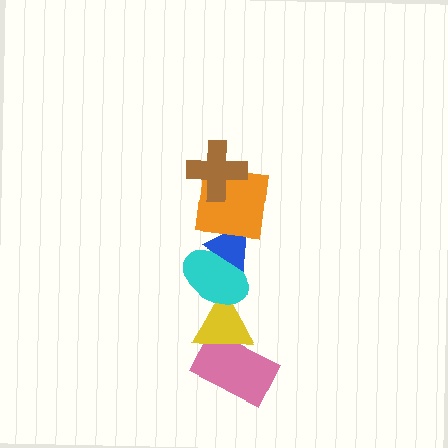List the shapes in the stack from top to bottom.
From top to bottom: the brown cross, the orange square, the blue triangle, the cyan ellipse, the yellow triangle, the pink rectangle.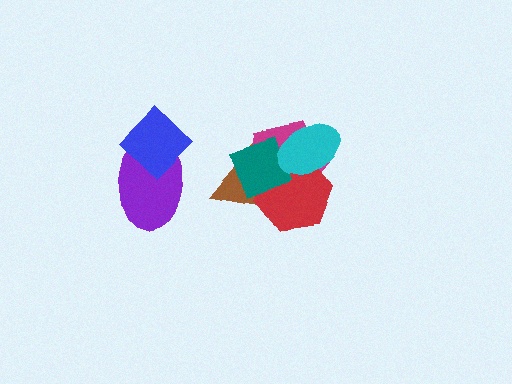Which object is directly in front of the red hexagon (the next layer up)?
The teal diamond is directly in front of the red hexagon.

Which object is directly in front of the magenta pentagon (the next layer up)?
The red hexagon is directly in front of the magenta pentagon.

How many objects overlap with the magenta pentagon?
4 objects overlap with the magenta pentagon.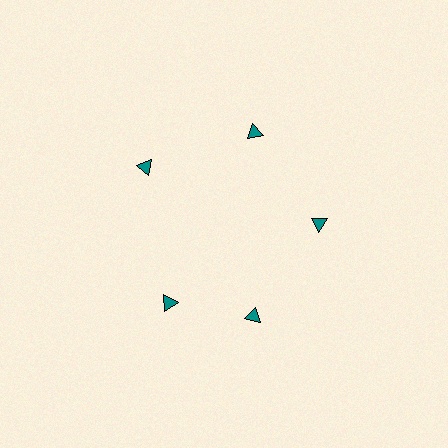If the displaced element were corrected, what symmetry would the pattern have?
It would have 5-fold rotational symmetry — the pattern would map onto itself every 72 degrees.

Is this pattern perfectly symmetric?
No. The 5 teal triangles are arranged in a ring, but one element near the 8 o'clock position is rotated out of alignment along the ring, breaking the 5-fold rotational symmetry.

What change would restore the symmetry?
The symmetry would be restored by rotating it back into even spacing with its neighbors so that all 5 triangles sit at equal angles and equal distance from the center.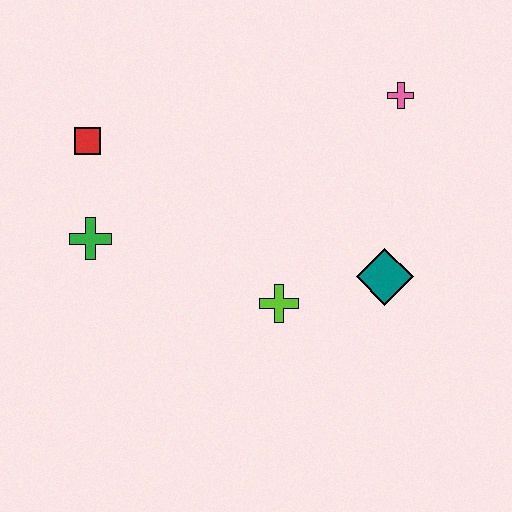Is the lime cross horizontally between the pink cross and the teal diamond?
No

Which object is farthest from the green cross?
The pink cross is farthest from the green cross.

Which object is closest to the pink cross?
The teal diamond is closest to the pink cross.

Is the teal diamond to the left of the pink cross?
Yes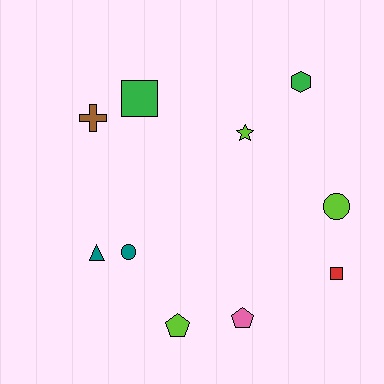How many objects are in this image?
There are 10 objects.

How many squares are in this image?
There are 2 squares.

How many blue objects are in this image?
There are no blue objects.